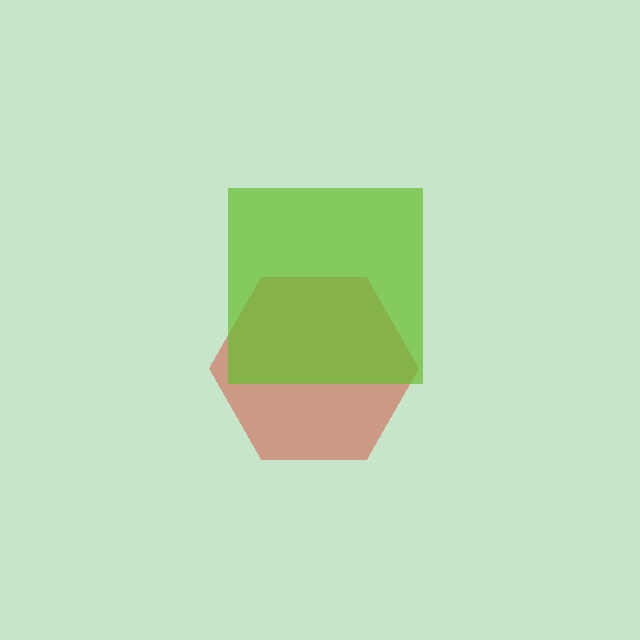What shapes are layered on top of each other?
The layered shapes are: a red hexagon, a lime square.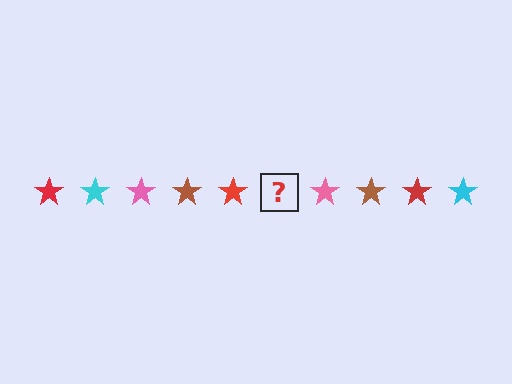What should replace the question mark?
The question mark should be replaced with a cyan star.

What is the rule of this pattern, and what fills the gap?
The rule is that the pattern cycles through red, cyan, pink, brown stars. The gap should be filled with a cyan star.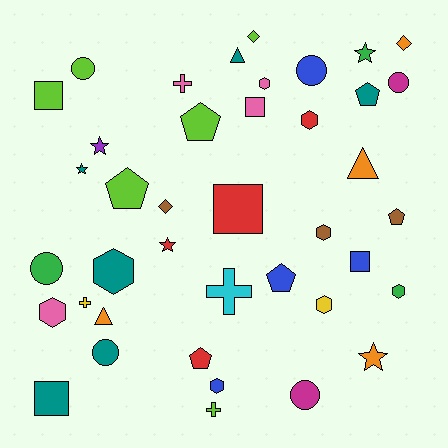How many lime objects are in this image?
There are 6 lime objects.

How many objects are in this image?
There are 40 objects.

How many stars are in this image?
There are 5 stars.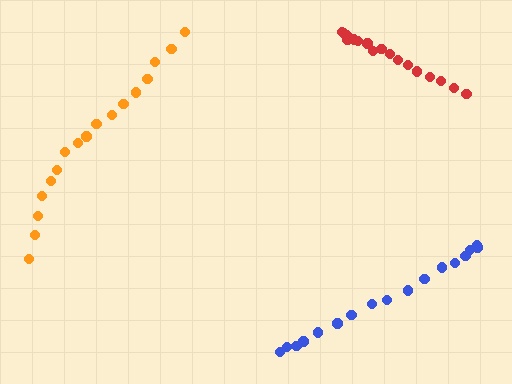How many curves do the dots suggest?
There are 3 distinct paths.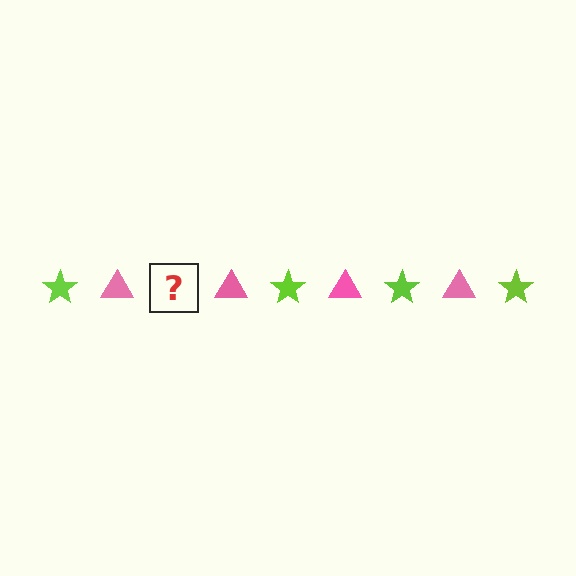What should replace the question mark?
The question mark should be replaced with a lime star.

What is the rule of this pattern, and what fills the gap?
The rule is that the pattern alternates between lime star and pink triangle. The gap should be filled with a lime star.